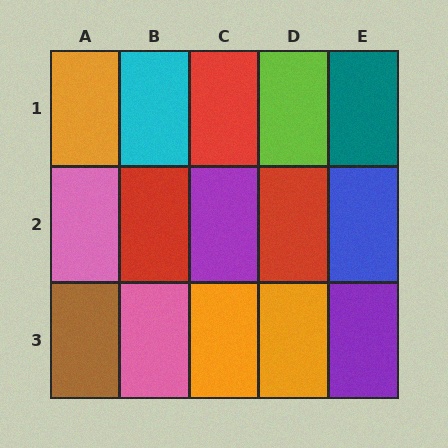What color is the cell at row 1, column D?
Lime.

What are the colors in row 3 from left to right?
Brown, pink, orange, orange, purple.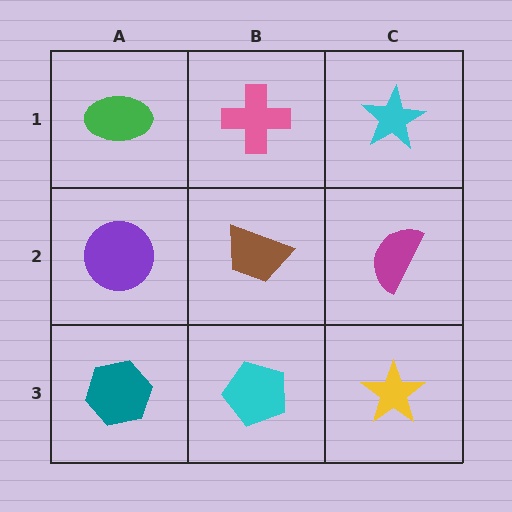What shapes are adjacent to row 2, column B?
A pink cross (row 1, column B), a cyan pentagon (row 3, column B), a purple circle (row 2, column A), a magenta semicircle (row 2, column C).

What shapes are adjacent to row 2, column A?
A green ellipse (row 1, column A), a teal hexagon (row 3, column A), a brown trapezoid (row 2, column B).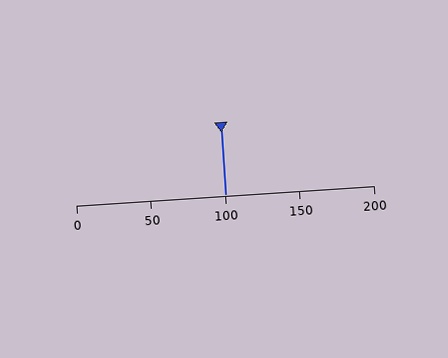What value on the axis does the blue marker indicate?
The marker indicates approximately 100.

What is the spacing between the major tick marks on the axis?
The major ticks are spaced 50 apart.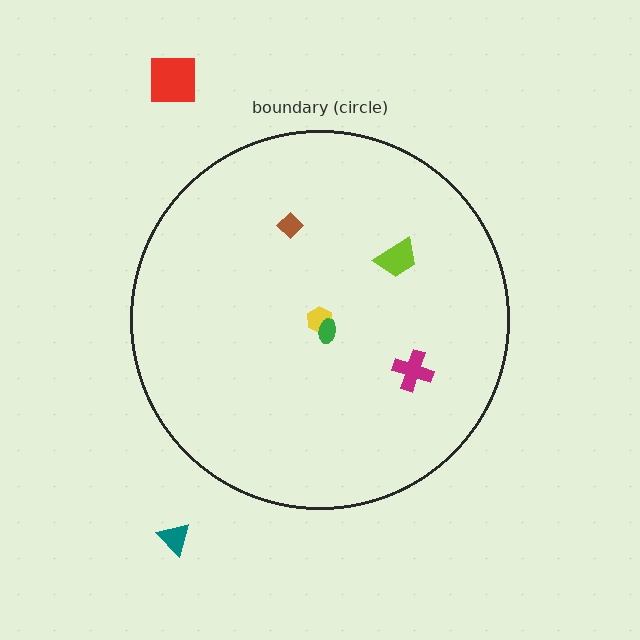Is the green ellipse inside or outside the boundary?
Inside.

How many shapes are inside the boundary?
5 inside, 2 outside.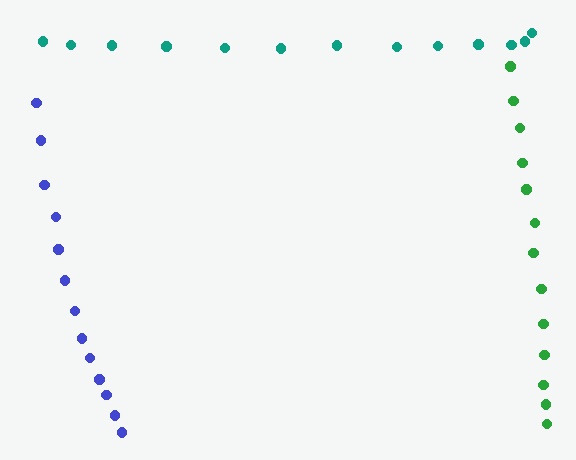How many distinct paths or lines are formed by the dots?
There are 3 distinct paths.